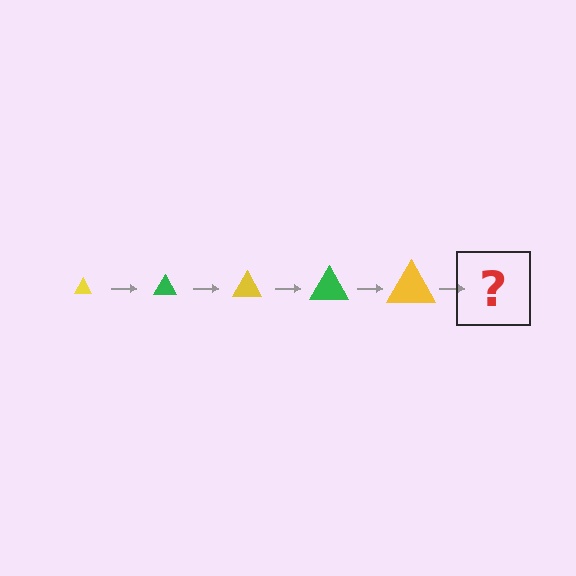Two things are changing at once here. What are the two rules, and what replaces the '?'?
The two rules are that the triangle grows larger each step and the color cycles through yellow and green. The '?' should be a green triangle, larger than the previous one.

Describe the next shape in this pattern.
It should be a green triangle, larger than the previous one.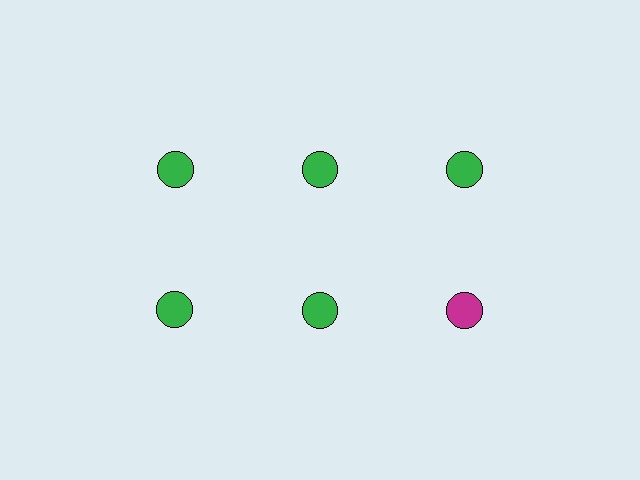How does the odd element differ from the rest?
It has a different color: magenta instead of green.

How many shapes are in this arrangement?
There are 6 shapes arranged in a grid pattern.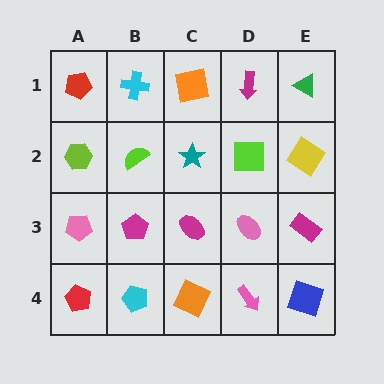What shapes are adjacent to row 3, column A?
A lime hexagon (row 2, column A), a red pentagon (row 4, column A), a magenta pentagon (row 3, column B).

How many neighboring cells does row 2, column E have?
3.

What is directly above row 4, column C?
A magenta ellipse.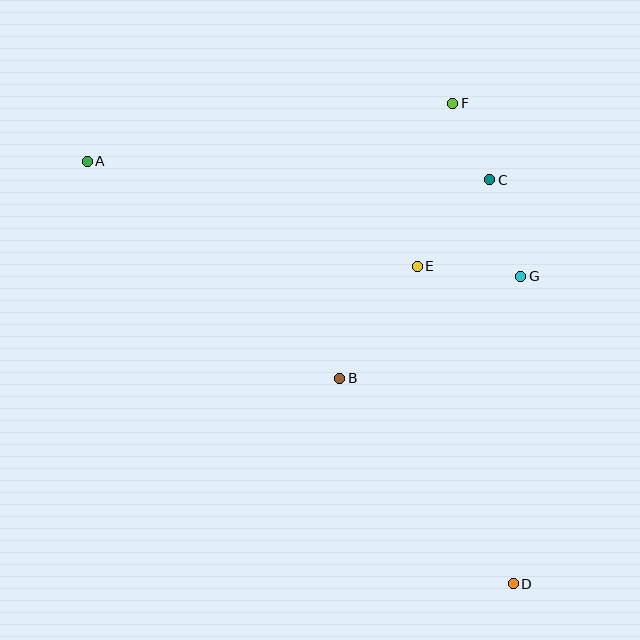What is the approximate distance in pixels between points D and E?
The distance between D and E is approximately 332 pixels.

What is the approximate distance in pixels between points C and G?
The distance between C and G is approximately 101 pixels.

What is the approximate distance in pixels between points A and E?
The distance between A and E is approximately 346 pixels.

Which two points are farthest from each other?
Points A and D are farthest from each other.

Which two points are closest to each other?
Points C and F are closest to each other.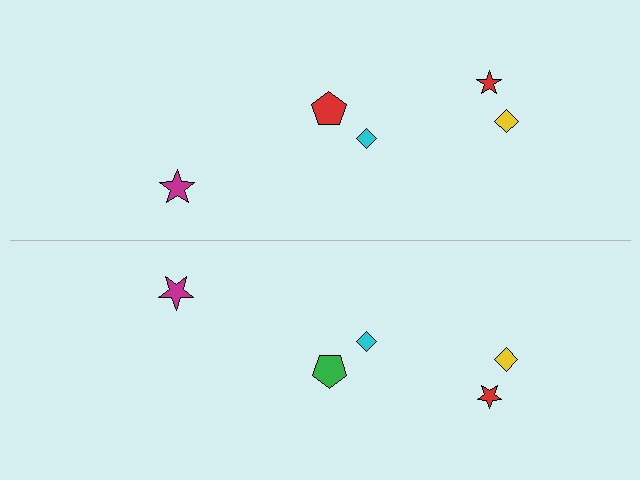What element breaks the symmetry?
The green pentagon on the bottom side breaks the symmetry — its mirror counterpart is red.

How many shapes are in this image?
There are 10 shapes in this image.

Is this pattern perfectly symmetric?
No, the pattern is not perfectly symmetric. The green pentagon on the bottom side breaks the symmetry — its mirror counterpart is red.